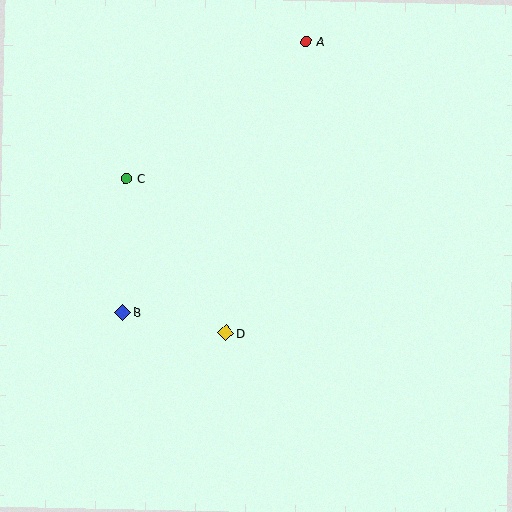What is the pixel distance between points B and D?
The distance between B and D is 106 pixels.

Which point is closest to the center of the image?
Point D at (226, 333) is closest to the center.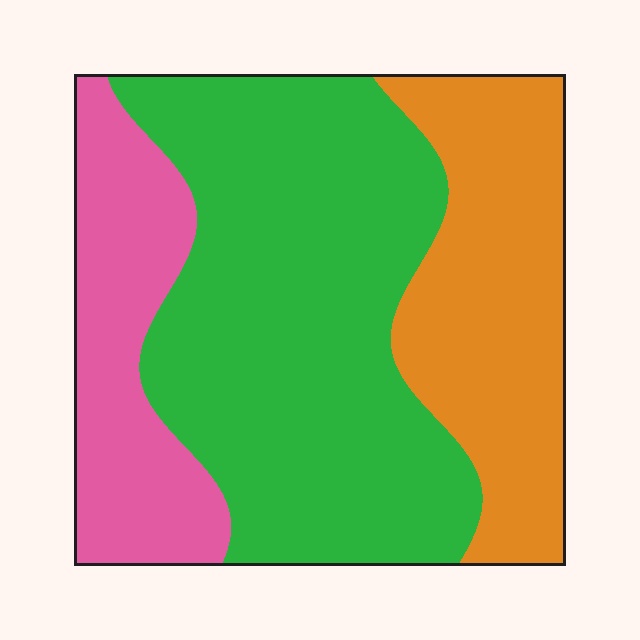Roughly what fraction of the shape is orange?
Orange takes up about one quarter (1/4) of the shape.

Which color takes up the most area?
Green, at roughly 50%.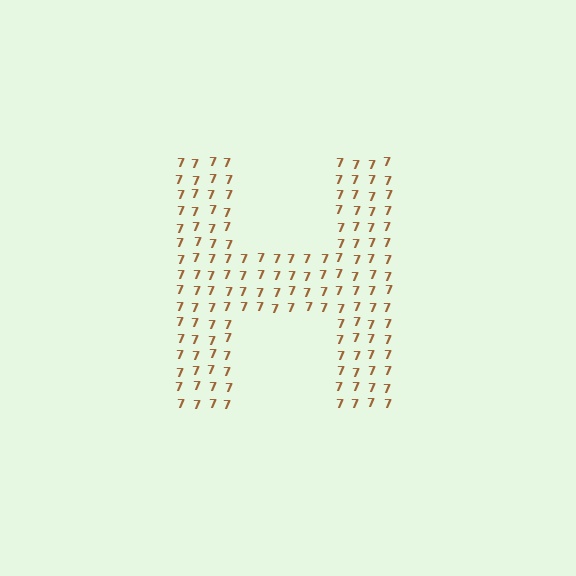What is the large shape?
The large shape is the letter H.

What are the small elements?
The small elements are digit 7's.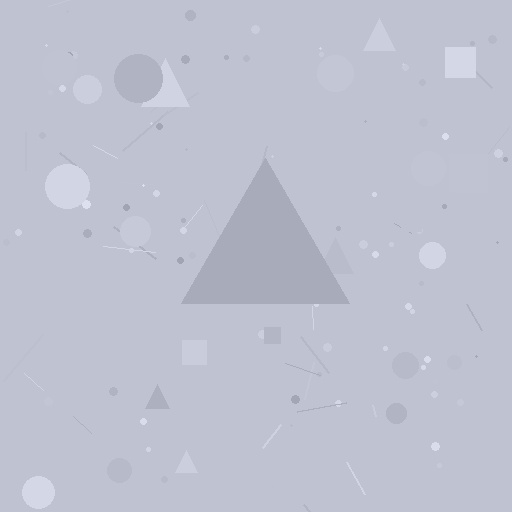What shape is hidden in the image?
A triangle is hidden in the image.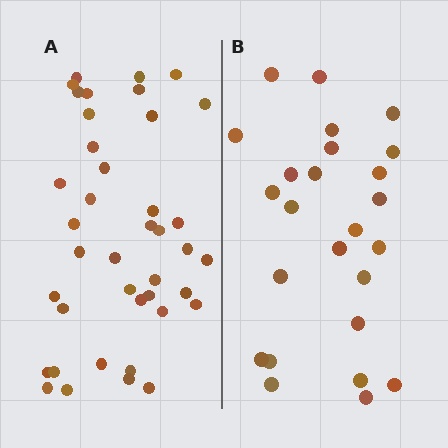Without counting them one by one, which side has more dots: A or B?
Region A (the left region) has more dots.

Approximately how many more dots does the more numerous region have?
Region A has approximately 15 more dots than region B.